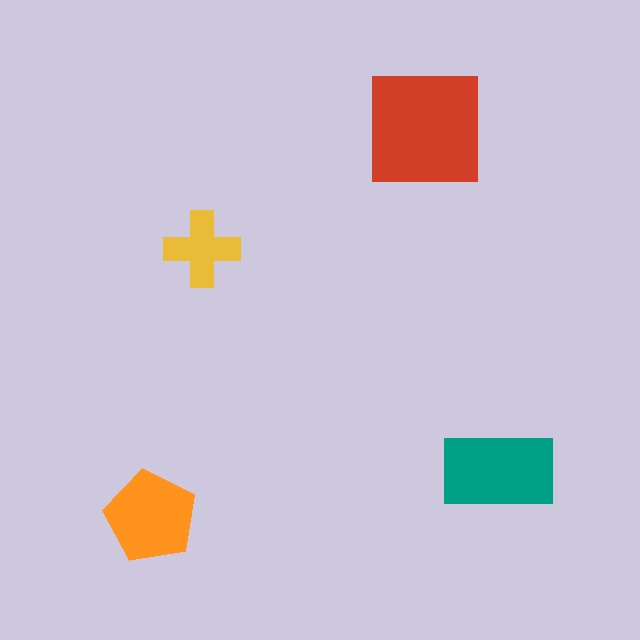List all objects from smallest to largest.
The yellow cross, the orange pentagon, the teal rectangle, the red square.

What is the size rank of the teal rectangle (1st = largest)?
2nd.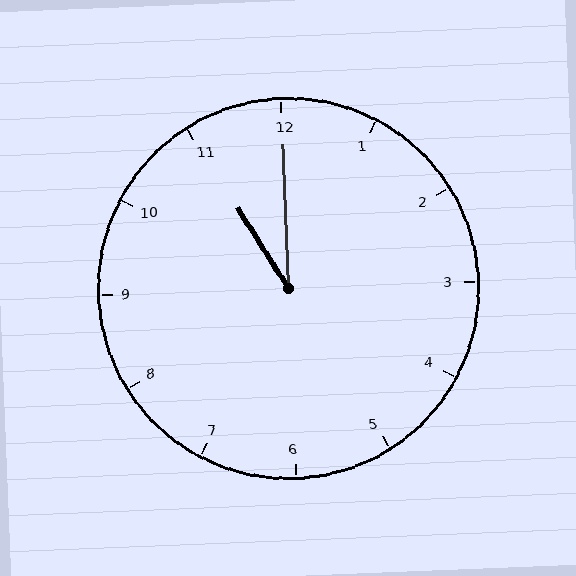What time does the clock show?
11:00.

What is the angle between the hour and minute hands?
Approximately 30 degrees.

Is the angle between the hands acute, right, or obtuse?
It is acute.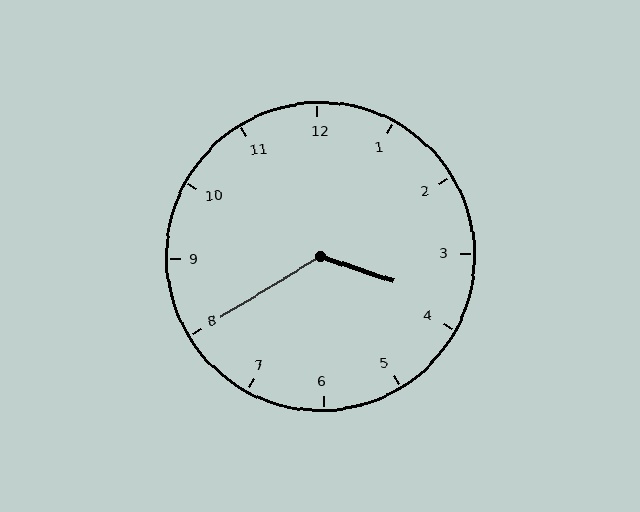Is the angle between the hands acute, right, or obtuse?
It is obtuse.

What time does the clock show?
3:40.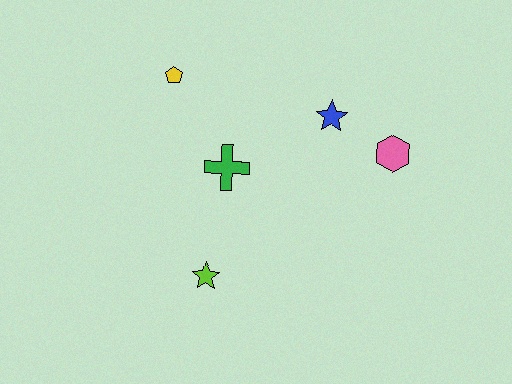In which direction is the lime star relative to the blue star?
The lime star is below the blue star.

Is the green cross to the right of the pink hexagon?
No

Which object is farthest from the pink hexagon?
The yellow pentagon is farthest from the pink hexagon.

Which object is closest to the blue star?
The pink hexagon is closest to the blue star.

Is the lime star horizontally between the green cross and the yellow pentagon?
Yes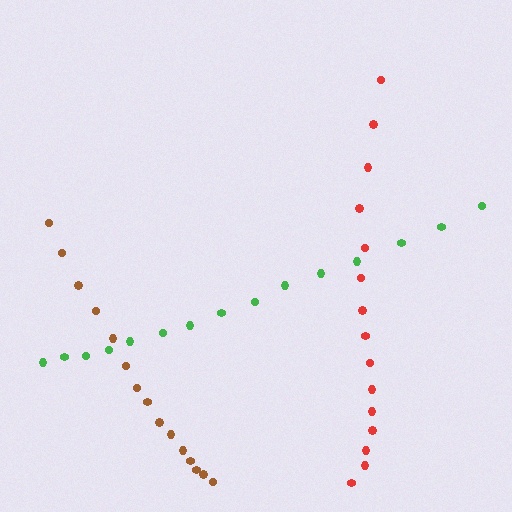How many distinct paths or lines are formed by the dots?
There are 3 distinct paths.